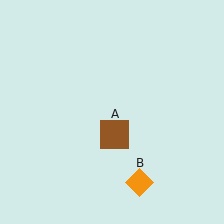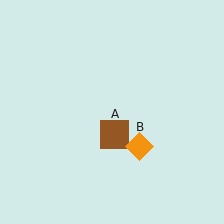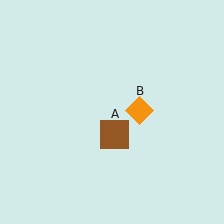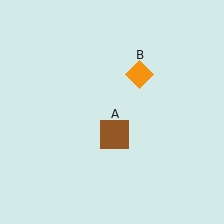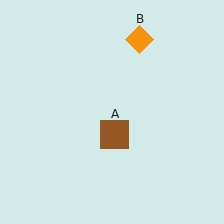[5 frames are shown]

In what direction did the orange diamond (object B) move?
The orange diamond (object B) moved up.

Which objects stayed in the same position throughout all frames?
Brown square (object A) remained stationary.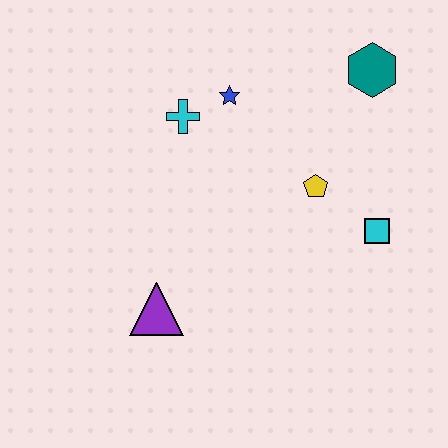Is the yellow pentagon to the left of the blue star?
No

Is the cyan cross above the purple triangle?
Yes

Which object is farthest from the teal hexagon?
The purple triangle is farthest from the teal hexagon.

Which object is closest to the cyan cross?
The blue star is closest to the cyan cross.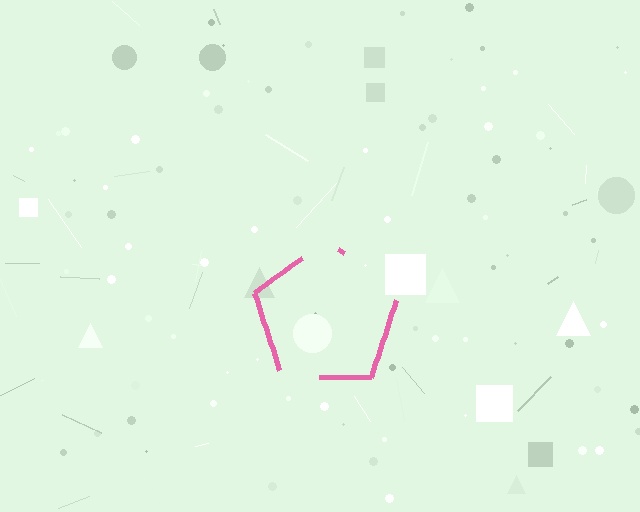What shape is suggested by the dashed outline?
The dashed outline suggests a pentagon.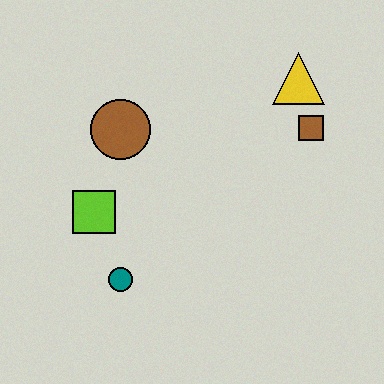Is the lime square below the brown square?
Yes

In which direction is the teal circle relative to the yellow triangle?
The teal circle is below the yellow triangle.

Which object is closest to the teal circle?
The lime square is closest to the teal circle.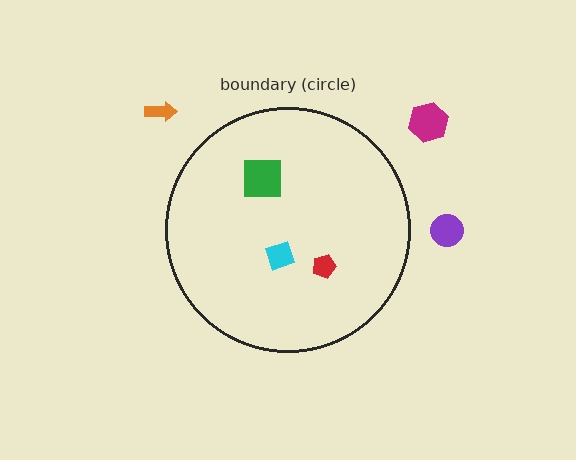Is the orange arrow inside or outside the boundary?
Outside.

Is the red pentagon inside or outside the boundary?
Inside.